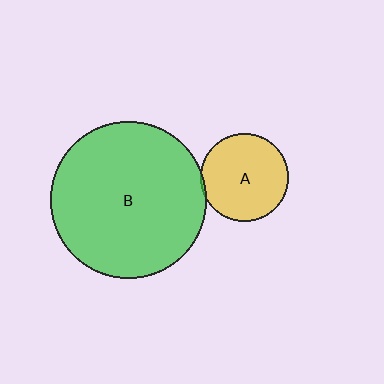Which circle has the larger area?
Circle B (green).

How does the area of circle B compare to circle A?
Approximately 3.2 times.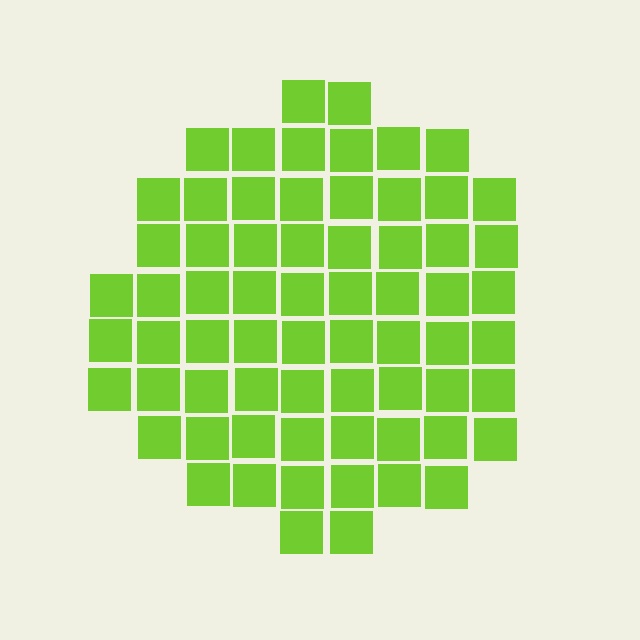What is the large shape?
The large shape is a circle.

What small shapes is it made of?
It is made of small squares.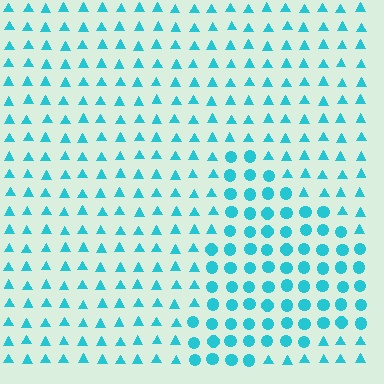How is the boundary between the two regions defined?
The boundary is defined by a change in element shape: circles inside vs. triangles outside. All elements share the same color and spacing.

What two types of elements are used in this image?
The image uses circles inside the triangle region and triangles outside it.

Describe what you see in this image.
The image is filled with small cyan elements arranged in a uniform grid. A triangle-shaped region contains circles, while the surrounding area contains triangles. The boundary is defined purely by the change in element shape.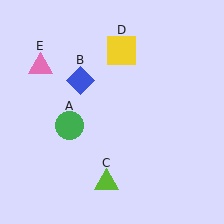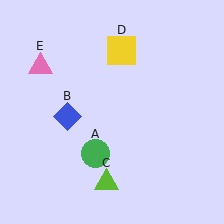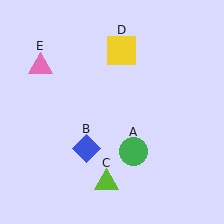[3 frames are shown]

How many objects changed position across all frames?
2 objects changed position: green circle (object A), blue diamond (object B).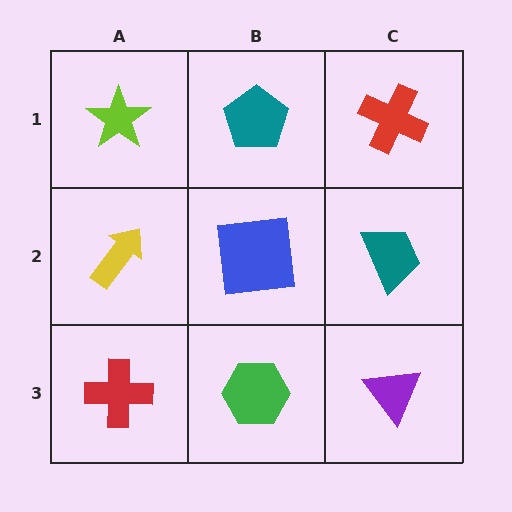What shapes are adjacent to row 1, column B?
A blue square (row 2, column B), a lime star (row 1, column A), a red cross (row 1, column C).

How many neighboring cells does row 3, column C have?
2.